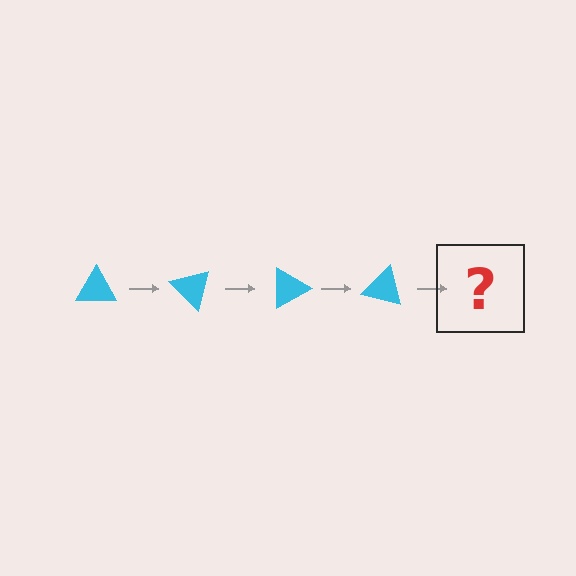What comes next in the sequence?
The next element should be a cyan triangle rotated 180 degrees.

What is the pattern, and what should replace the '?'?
The pattern is that the triangle rotates 45 degrees each step. The '?' should be a cyan triangle rotated 180 degrees.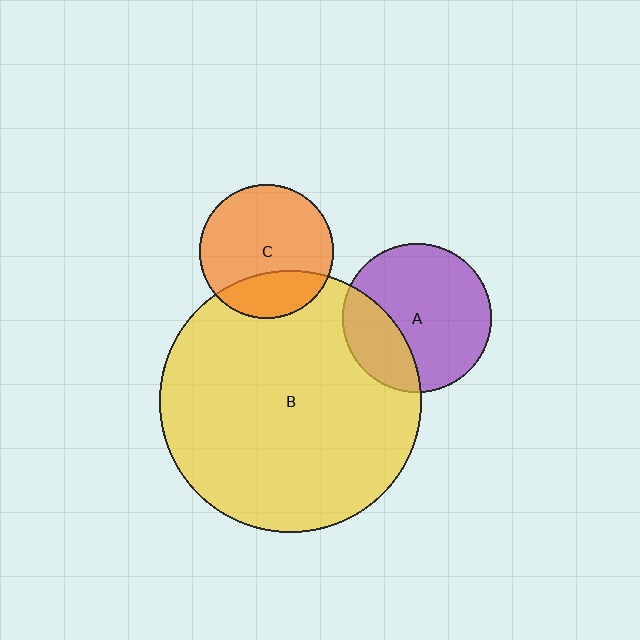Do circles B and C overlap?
Yes.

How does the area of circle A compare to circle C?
Approximately 1.2 times.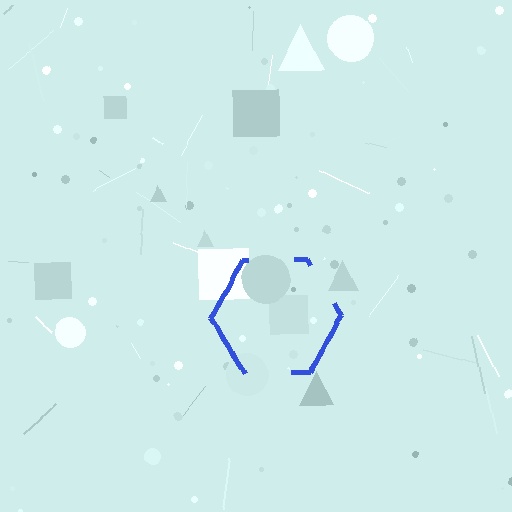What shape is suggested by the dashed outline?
The dashed outline suggests a hexagon.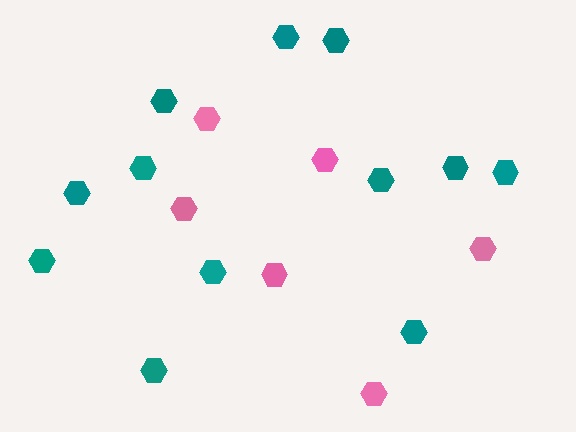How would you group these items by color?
There are 2 groups: one group of pink hexagons (6) and one group of teal hexagons (12).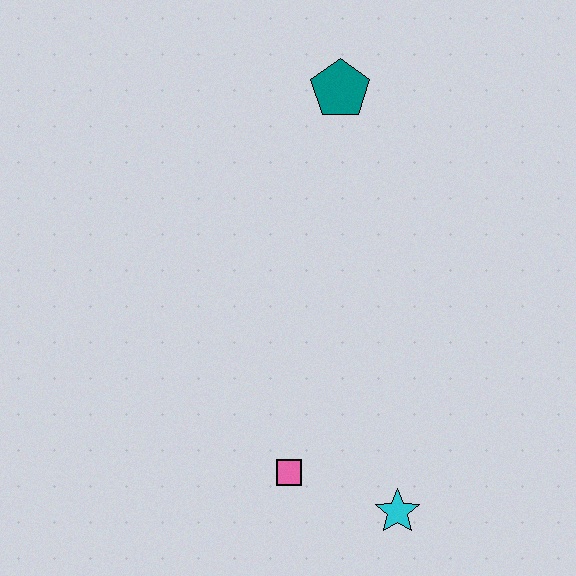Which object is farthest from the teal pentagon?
The cyan star is farthest from the teal pentagon.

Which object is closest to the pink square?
The cyan star is closest to the pink square.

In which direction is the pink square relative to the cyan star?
The pink square is to the left of the cyan star.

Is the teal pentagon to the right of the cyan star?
No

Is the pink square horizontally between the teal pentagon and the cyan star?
No